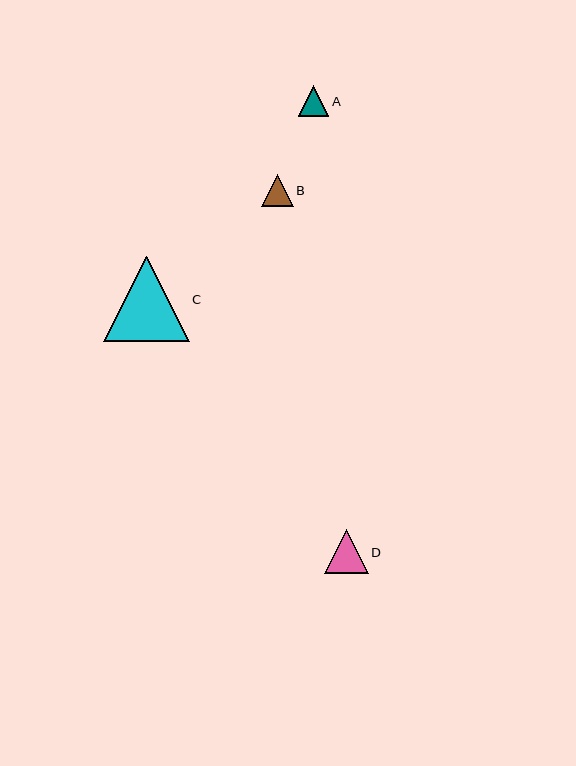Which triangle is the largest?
Triangle C is the largest with a size of approximately 86 pixels.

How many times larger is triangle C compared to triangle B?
Triangle C is approximately 2.6 times the size of triangle B.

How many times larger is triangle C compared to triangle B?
Triangle C is approximately 2.6 times the size of triangle B.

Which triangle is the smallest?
Triangle A is the smallest with a size of approximately 31 pixels.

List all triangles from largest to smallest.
From largest to smallest: C, D, B, A.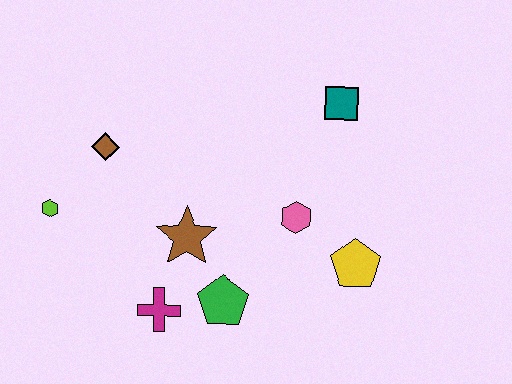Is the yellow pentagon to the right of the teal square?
Yes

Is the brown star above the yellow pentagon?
Yes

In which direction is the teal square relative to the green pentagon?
The teal square is above the green pentagon.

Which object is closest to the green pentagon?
The magenta cross is closest to the green pentagon.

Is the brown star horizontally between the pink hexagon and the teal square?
No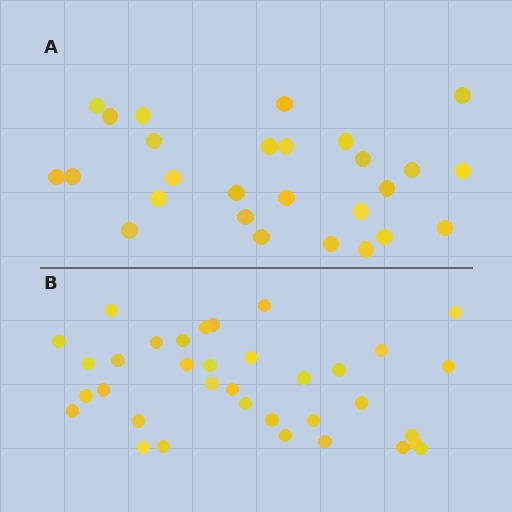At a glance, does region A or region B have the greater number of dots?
Region B (the bottom region) has more dots.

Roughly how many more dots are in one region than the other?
Region B has roughly 8 or so more dots than region A.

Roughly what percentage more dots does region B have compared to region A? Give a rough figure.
About 30% more.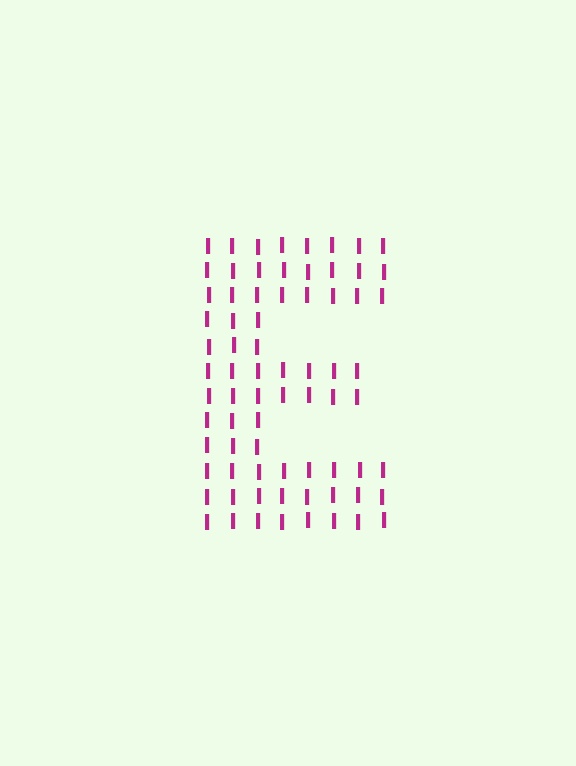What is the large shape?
The large shape is the letter E.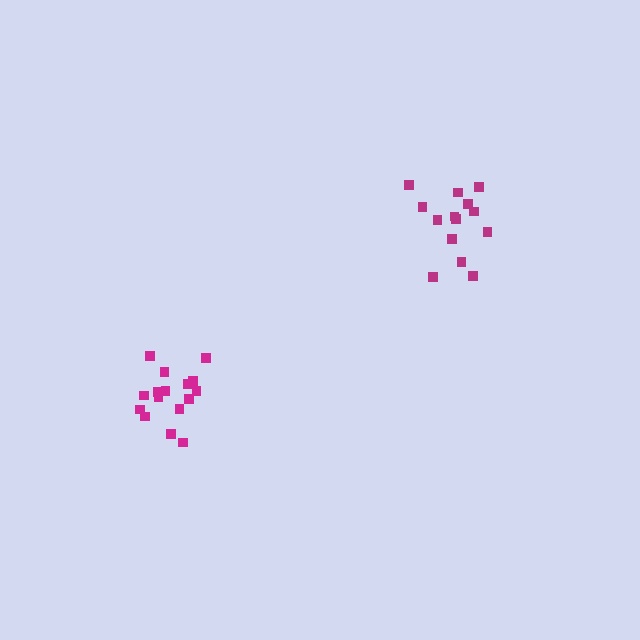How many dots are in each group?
Group 1: 16 dots, Group 2: 14 dots (30 total).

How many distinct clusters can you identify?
There are 2 distinct clusters.